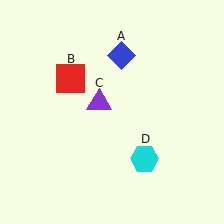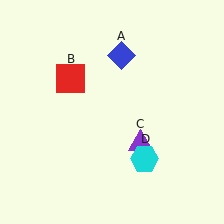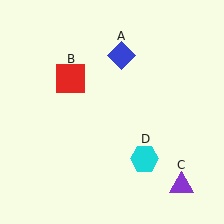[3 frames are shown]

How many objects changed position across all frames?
1 object changed position: purple triangle (object C).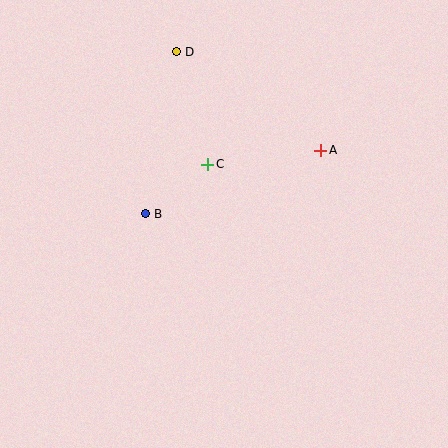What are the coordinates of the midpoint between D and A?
The midpoint between D and A is at (249, 101).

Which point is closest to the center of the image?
Point C at (208, 164) is closest to the center.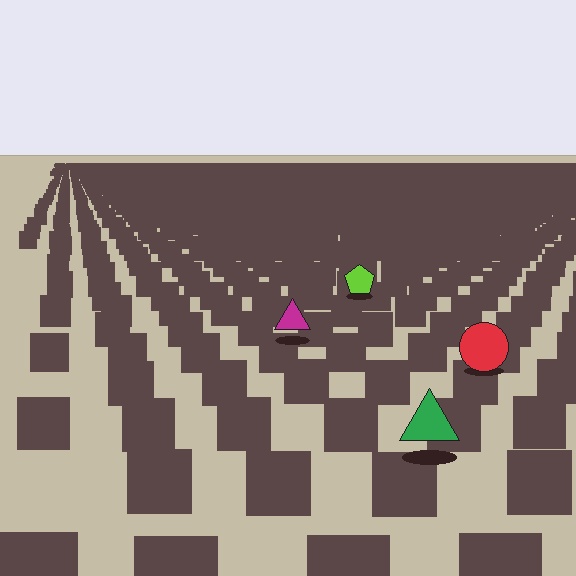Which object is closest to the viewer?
The green triangle is closest. The texture marks near it are larger and more spread out.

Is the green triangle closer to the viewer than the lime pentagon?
Yes. The green triangle is closer — you can tell from the texture gradient: the ground texture is coarser near it.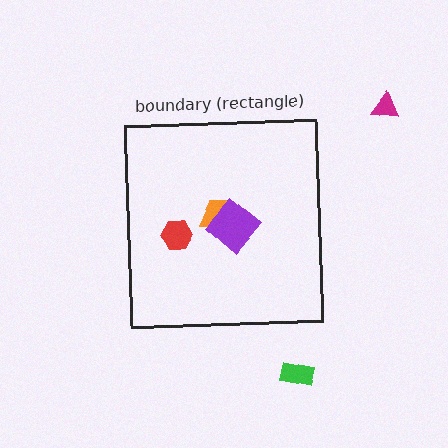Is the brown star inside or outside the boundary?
Inside.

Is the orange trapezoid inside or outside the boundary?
Inside.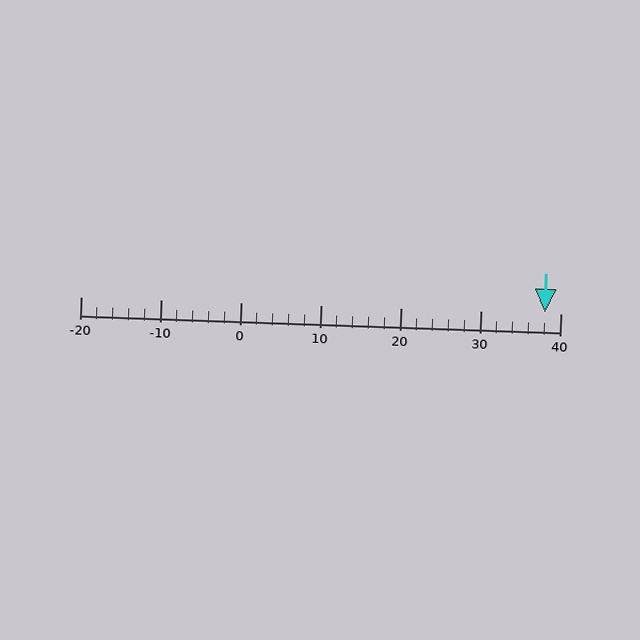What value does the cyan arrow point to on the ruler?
The cyan arrow points to approximately 38.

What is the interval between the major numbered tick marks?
The major tick marks are spaced 10 units apart.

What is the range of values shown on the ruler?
The ruler shows values from -20 to 40.